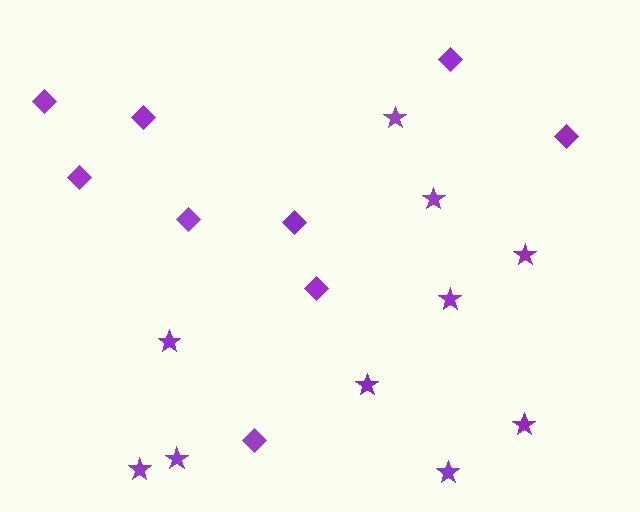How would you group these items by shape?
There are 2 groups: one group of stars (10) and one group of diamonds (9).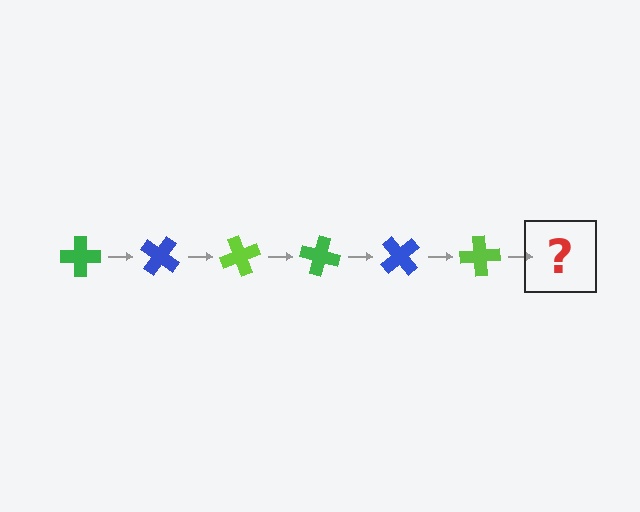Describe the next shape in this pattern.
It should be a green cross, rotated 210 degrees from the start.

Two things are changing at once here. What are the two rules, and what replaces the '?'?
The two rules are that it rotates 35 degrees each step and the color cycles through green, blue, and lime. The '?' should be a green cross, rotated 210 degrees from the start.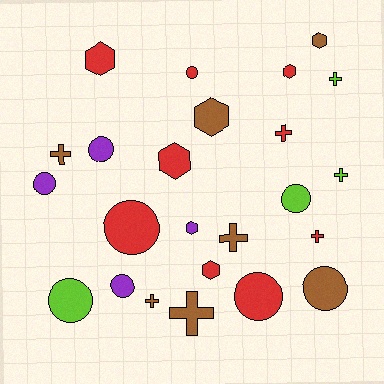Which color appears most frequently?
Red, with 9 objects.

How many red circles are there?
There are 3 red circles.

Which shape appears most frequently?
Circle, with 9 objects.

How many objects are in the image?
There are 24 objects.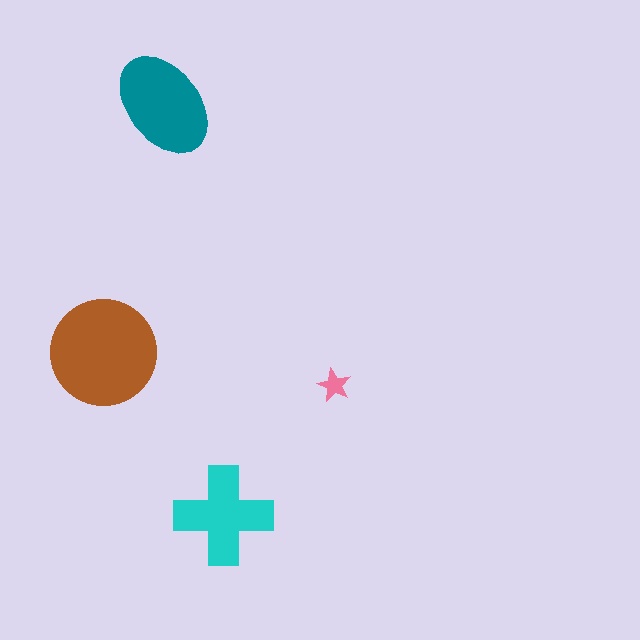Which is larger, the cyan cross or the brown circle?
The brown circle.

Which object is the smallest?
The pink star.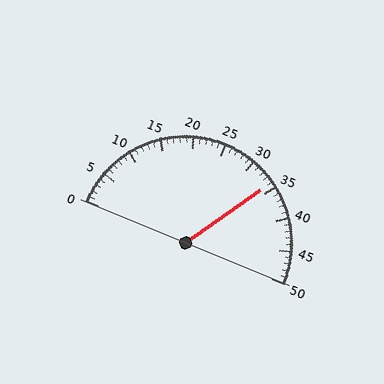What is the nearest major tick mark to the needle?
The nearest major tick mark is 35.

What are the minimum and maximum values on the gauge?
The gauge ranges from 0 to 50.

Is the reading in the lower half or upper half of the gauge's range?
The reading is in the upper half of the range (0 to 50).